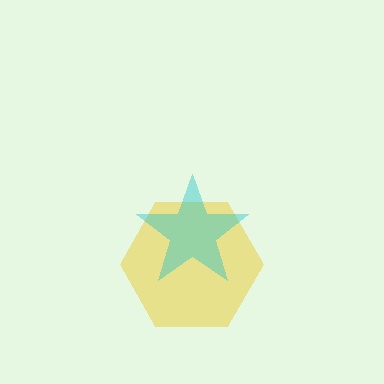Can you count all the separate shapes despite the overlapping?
Yes, there are 2 separate shapes.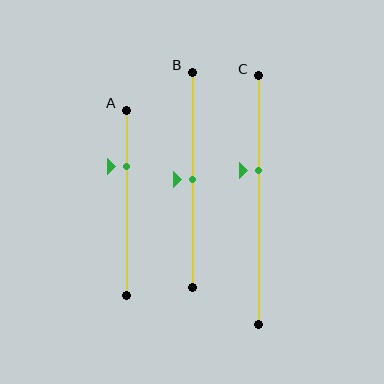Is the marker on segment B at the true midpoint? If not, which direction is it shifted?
Yes, the marker on segment B is at the true midpoint.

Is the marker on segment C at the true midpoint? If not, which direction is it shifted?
No, the marker on segment C is shifted upward by about 12% of the segment length.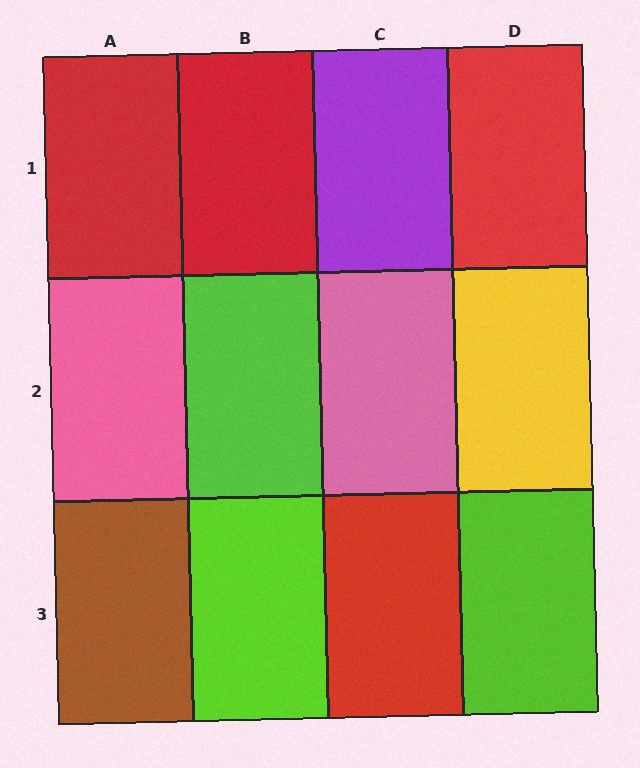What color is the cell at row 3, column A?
Brown.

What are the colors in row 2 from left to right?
Pink, lime, pink, yellow.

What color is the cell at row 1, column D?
Red.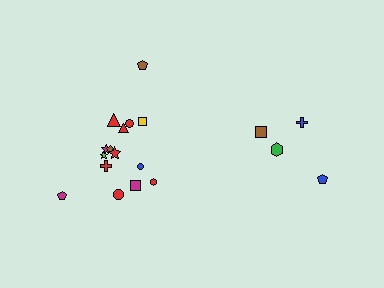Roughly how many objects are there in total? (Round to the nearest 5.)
Roughly 20 objects in total.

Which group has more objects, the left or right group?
The left group.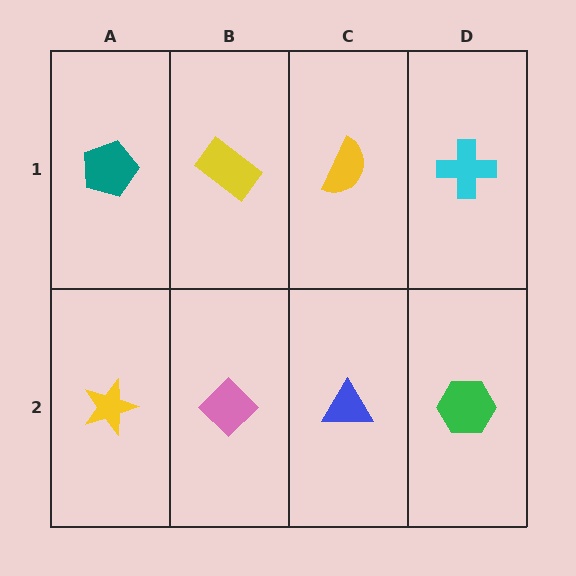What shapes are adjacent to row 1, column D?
A green hexagon (row 2, column D), a yellow semicircle (row 1, column C).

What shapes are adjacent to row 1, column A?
A yellow star (row 2, column A), a yellow rectangle (row 1, column B).